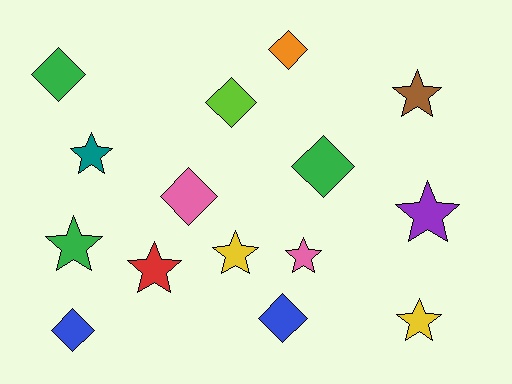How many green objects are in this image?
There are 3 green objects.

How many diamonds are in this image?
There are 7 diamonds.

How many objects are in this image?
There are 15 objects.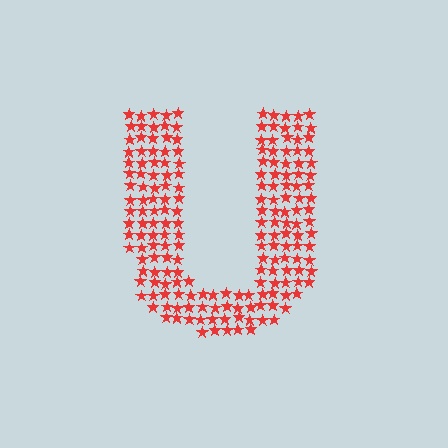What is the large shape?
The large shape is the letter U.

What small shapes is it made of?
It is made of small stars.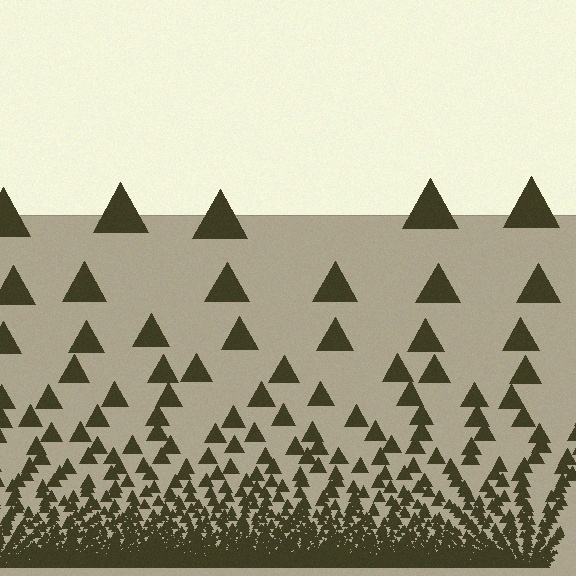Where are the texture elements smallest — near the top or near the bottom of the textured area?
Near the bottom.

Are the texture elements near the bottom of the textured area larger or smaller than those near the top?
Smaller. The gradient is inverted — elements near the bottom are smaller and denser.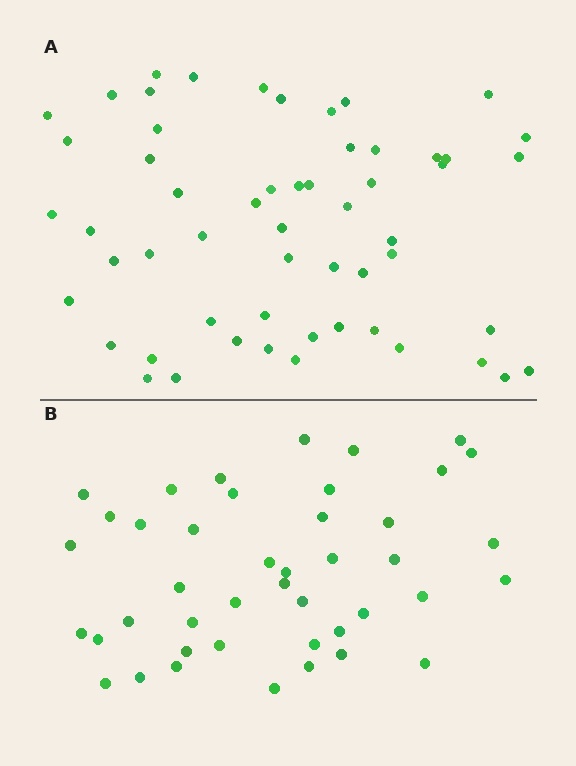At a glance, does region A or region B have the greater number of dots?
Region A (the top region) has more dots.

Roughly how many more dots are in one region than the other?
Region A has approximately 15 more dots than region B.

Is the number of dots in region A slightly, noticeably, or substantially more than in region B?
Region A has noticeably more, but not dramatically so. The ratio is roughly 1.3 to 1.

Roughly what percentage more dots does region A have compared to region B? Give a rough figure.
About 30% more.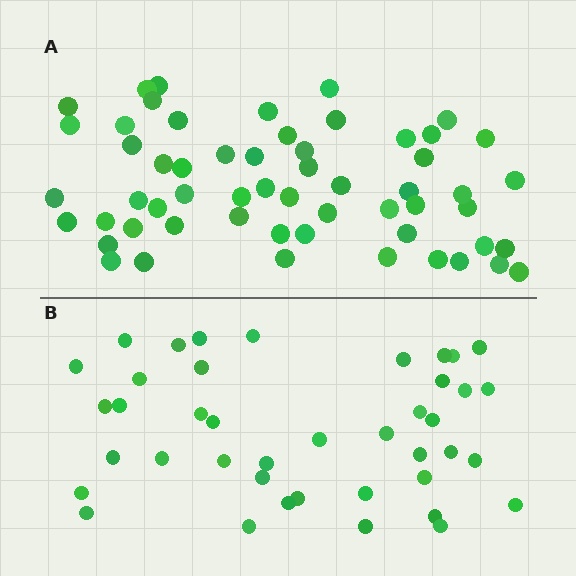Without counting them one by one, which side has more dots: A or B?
Region A (the top region) has more dots.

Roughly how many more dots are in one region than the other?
Region A has approximately 15 more dots than region B.